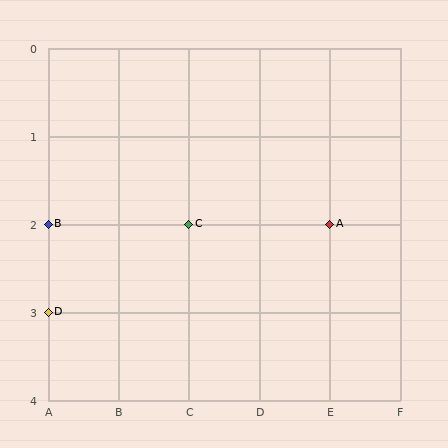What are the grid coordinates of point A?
Point A is at grid coordinates (E, 2).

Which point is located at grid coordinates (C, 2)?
Point C is at (C, 2).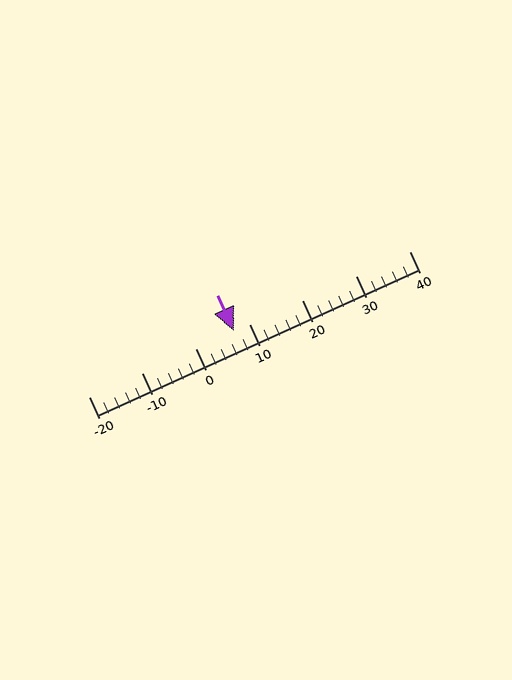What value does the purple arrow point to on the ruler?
The purple arrow points to approximately 7.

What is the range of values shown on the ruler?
The ruler shows values from -20 to 40.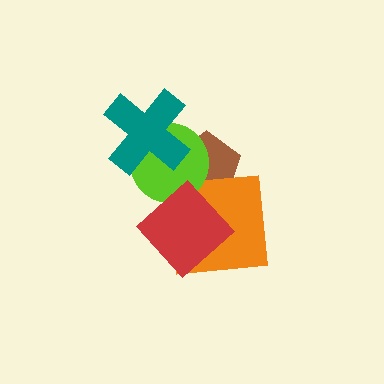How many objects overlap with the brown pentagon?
3 objects overlap with the brown pentagon.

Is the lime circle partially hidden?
Yes, it is partially covered by another shape.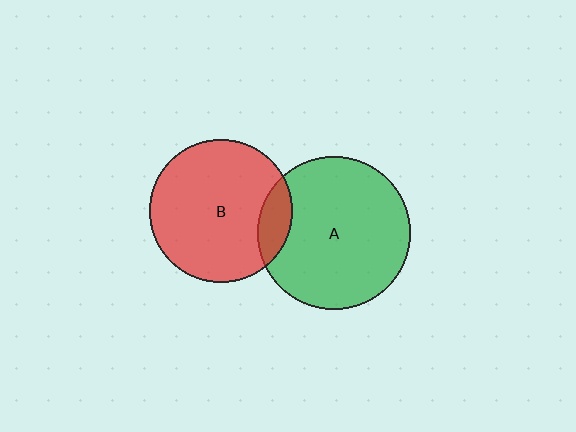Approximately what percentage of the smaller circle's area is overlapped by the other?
Approximately 15%.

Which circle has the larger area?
Circle A (green).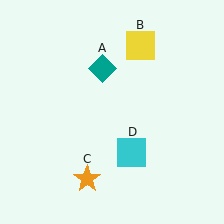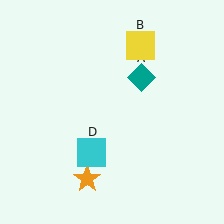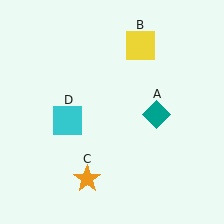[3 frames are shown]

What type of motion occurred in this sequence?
The teal diamond (object A), cyan square (object D) rotated clockwise around the center of the scene.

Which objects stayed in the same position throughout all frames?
Yellow square (object B) and orange star (object C) remained stationary.